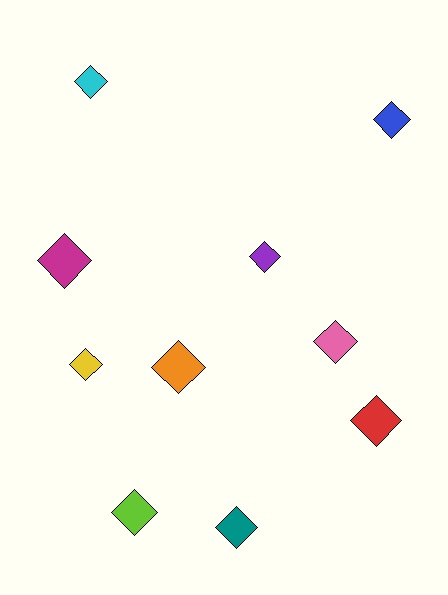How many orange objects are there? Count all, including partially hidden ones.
There is 1 orange object.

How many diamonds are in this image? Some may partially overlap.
There are 10 diamonds.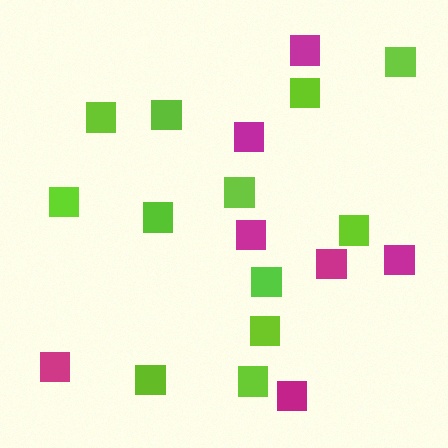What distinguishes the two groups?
There are 2 groups: one group of lime squares (12) and one group of magenta squares (7).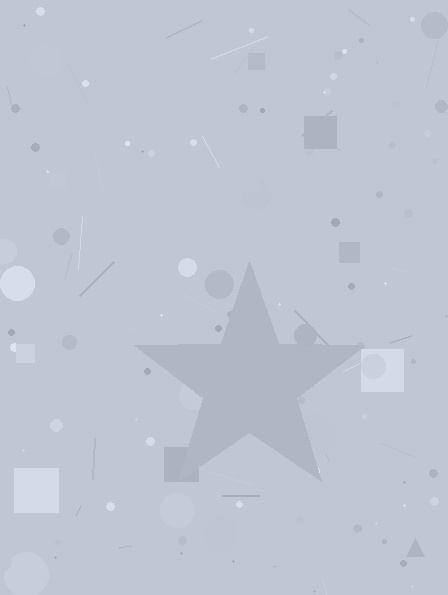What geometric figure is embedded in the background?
A star is embedded in the background.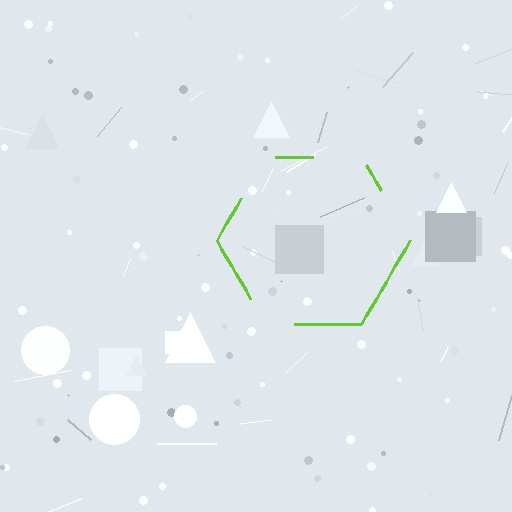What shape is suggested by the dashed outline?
The dashed outline suggests a hexagon.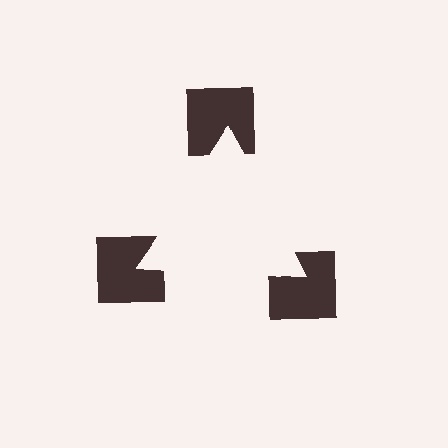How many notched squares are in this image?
There are 3 — one at each vertex of the illusory triangle.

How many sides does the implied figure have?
3 sides.